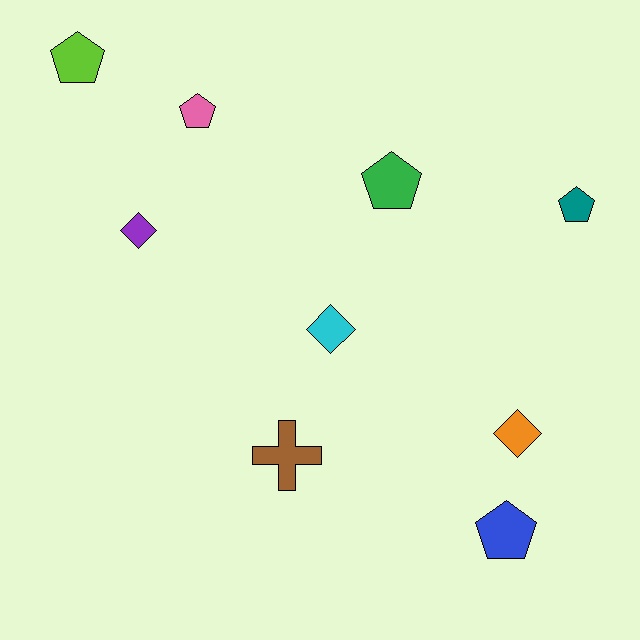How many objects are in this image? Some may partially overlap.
There are 9 objects.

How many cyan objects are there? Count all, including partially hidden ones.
There is 1 cyan object.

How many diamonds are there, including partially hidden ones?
There are 3 diamonds.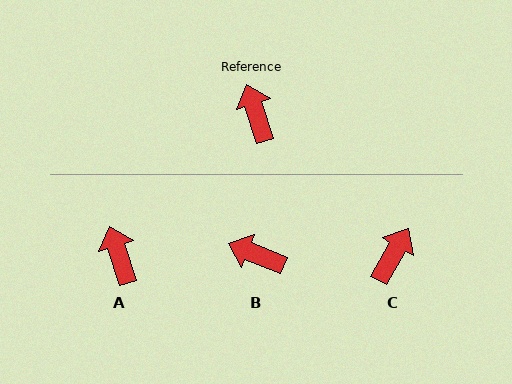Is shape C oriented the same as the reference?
No, it is off by about 47 degrees.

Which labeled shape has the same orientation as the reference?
A.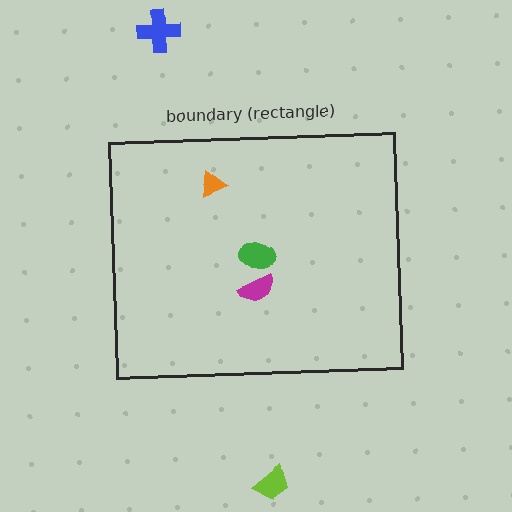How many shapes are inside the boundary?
3 inside, 2 outside.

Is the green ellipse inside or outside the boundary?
Inside.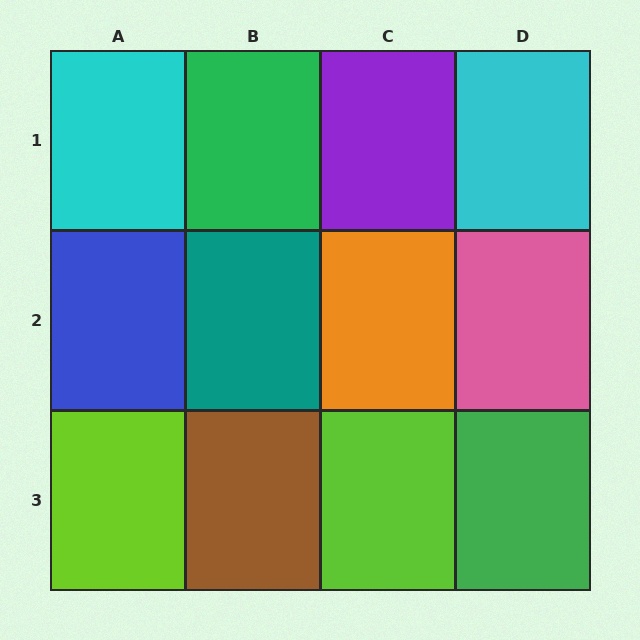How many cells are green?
2 cells are green.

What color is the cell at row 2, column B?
Teal.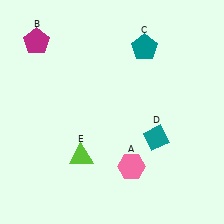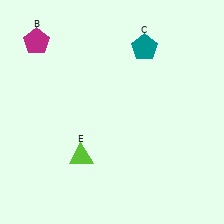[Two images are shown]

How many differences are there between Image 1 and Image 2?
There are 2 differences between the two images.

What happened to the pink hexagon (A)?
The pink hexagon (A) was removed in Image 2. It was in the bottom-right area of Image 1.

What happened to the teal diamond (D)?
The teal diamond (D) was removed in Image 2. It was in the bottom-right area of Image 1.